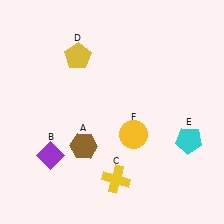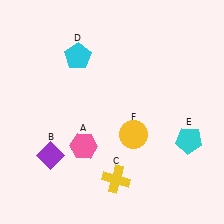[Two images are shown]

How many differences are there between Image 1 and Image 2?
There are 2 differences between the two images.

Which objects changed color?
A changed from brown to pink. D changed from yellow to cyan.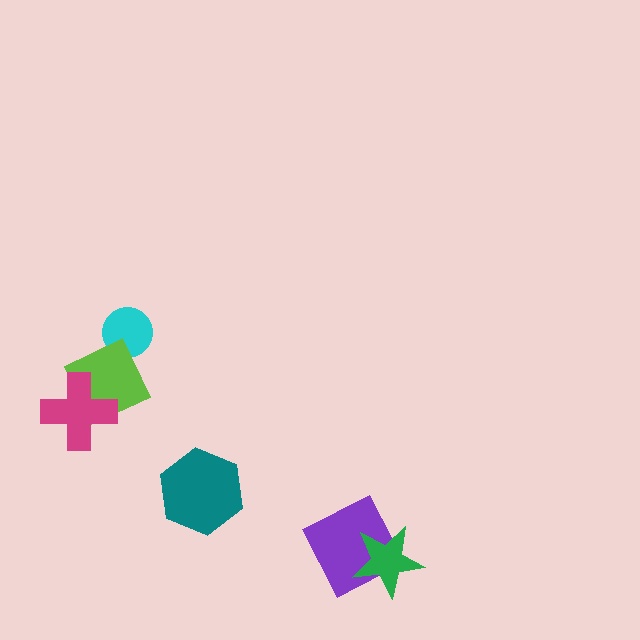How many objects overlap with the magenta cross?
1 object overlaps with the magenta cross.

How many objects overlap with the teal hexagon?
0 objects overlap with the teal hexagon.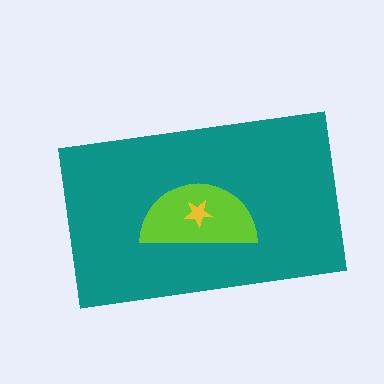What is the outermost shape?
The teal rectangle.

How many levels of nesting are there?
3.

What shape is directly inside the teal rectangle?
The lime semicircle.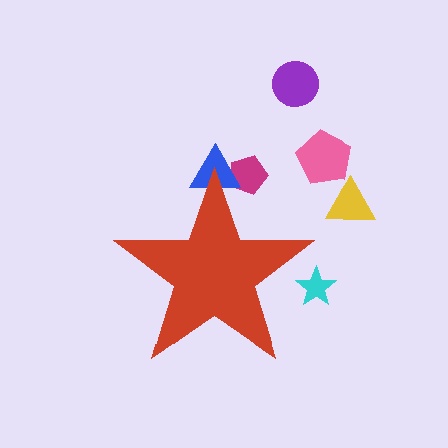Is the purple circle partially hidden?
No, the purple circle is fully visible.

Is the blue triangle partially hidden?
Yes, the blue triangle is partially hidden behind the red star.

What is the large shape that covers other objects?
A red star.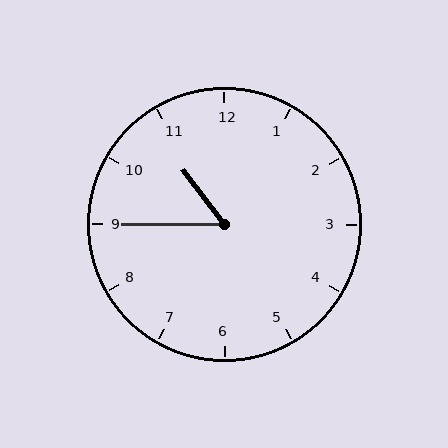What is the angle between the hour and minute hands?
Approximately 52 degrees.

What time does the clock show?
10:45.